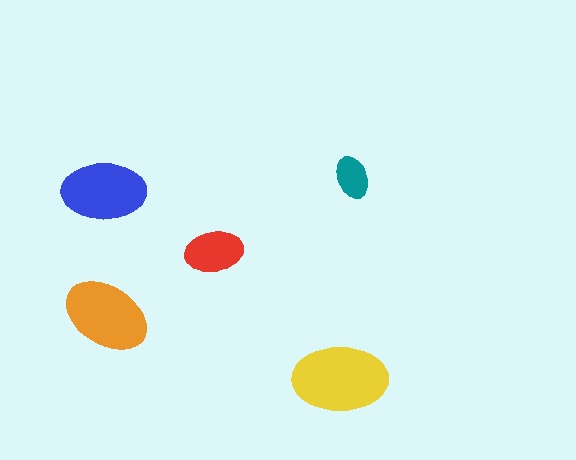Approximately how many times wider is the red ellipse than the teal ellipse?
About 1.5 times wider.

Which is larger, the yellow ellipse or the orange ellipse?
The yellow one.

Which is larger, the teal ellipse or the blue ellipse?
The blue one.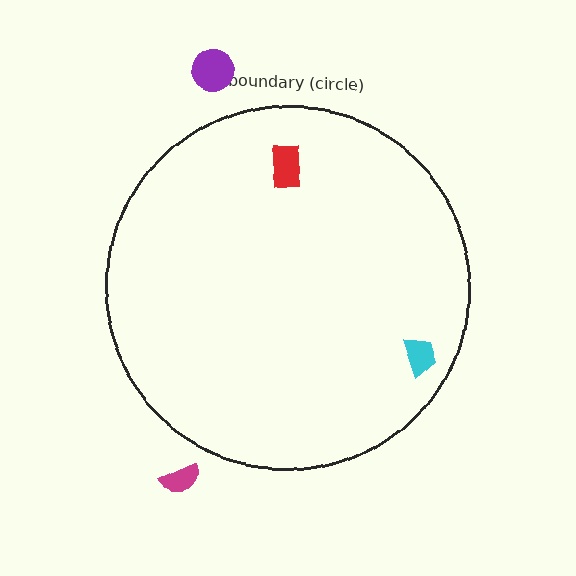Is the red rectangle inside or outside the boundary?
Inside.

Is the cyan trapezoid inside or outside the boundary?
Inside.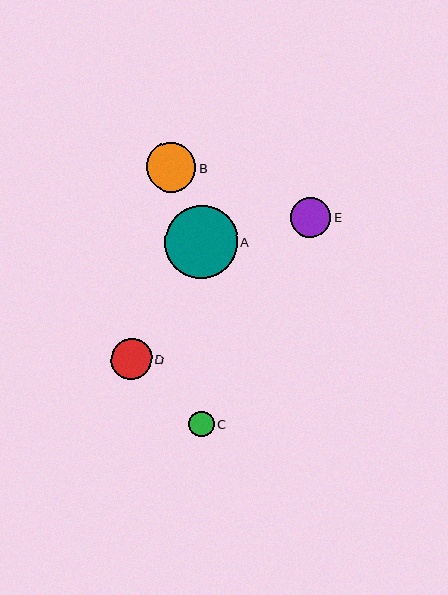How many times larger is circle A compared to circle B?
Circle A is approximately 1.5 times the size of circle B.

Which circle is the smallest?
Circle C is the smallest with a size of approximately 25 pixels.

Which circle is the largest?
Circle A is the largest with a size of approximately 73 pixels.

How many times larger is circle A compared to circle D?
Circle A is approximately 1.8 times the size of circle D.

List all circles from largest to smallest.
From largest to smallest: A, B, D, E, C.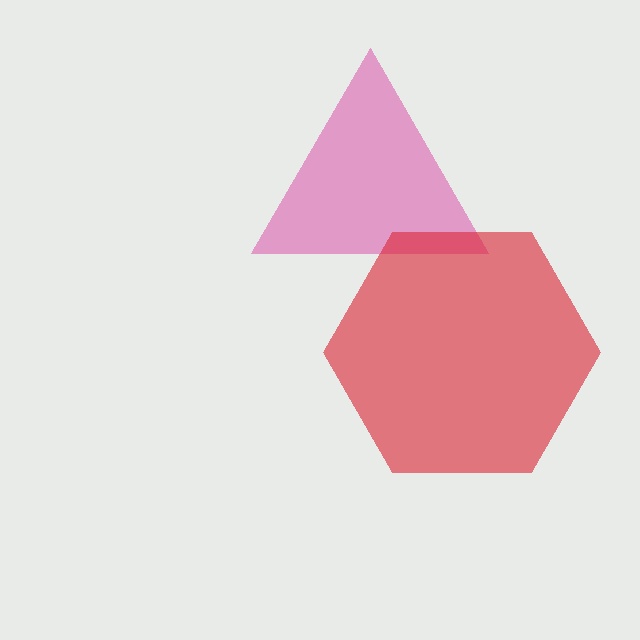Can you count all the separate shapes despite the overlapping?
Yes, there are 2 separate shapes.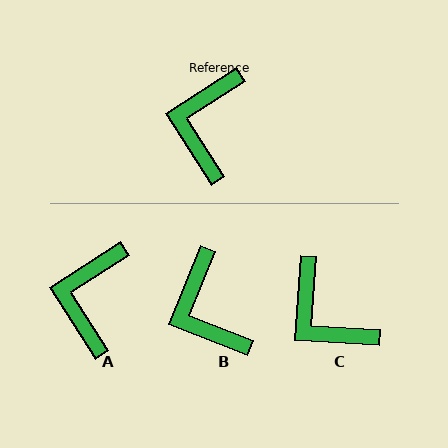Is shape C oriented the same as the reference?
No, it is off by about 53 degrees.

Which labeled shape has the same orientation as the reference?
A.